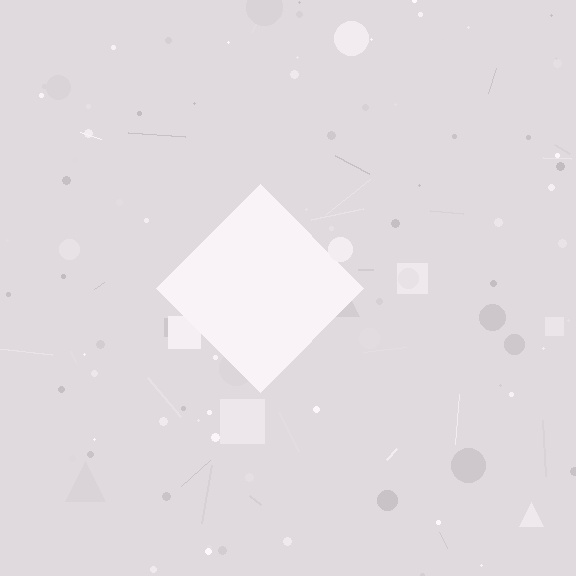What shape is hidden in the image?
A diamond is hidden in the image.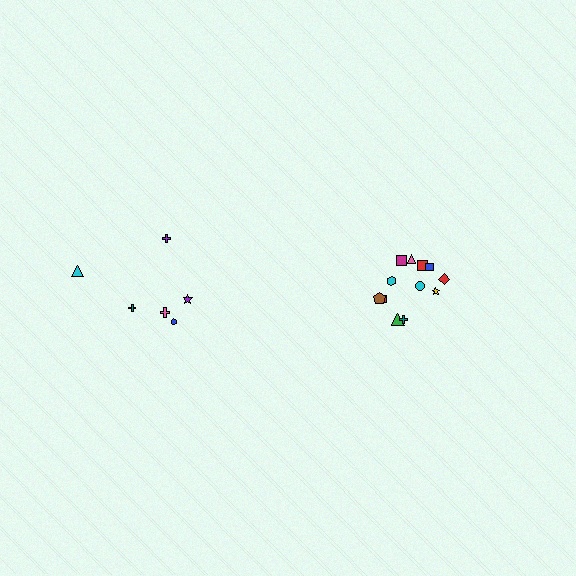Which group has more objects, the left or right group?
The right group.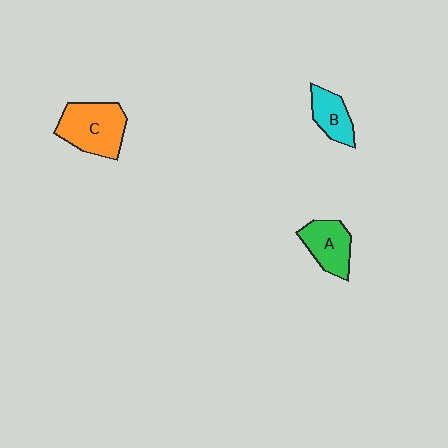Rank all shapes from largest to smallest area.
From largest to smallest: C (orange), A (green), B (cyan).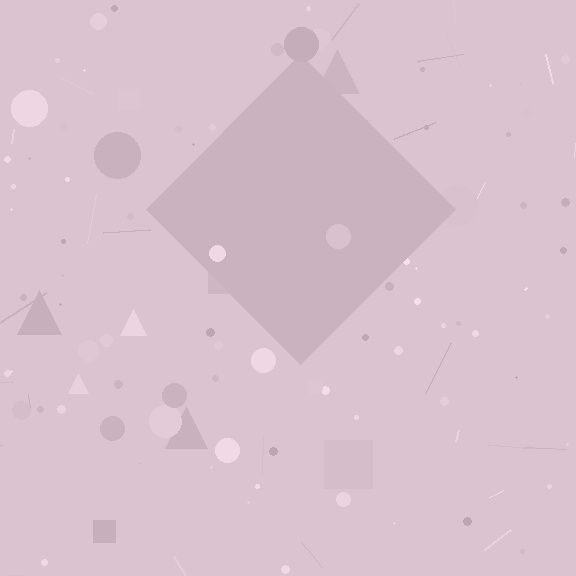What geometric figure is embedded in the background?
A diamond is embedded in the background.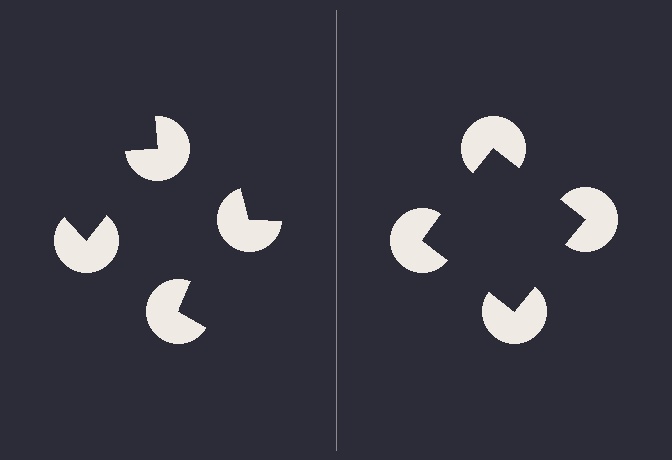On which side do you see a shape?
An illusory square appears on the right side. On the left side the wedge cuts are rotated, so no coherent shape forms.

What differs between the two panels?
The pac-man discs are positioned identically on both sides; only the wedge orientations differ. On the right they align to a square; on the left they are misaligned.